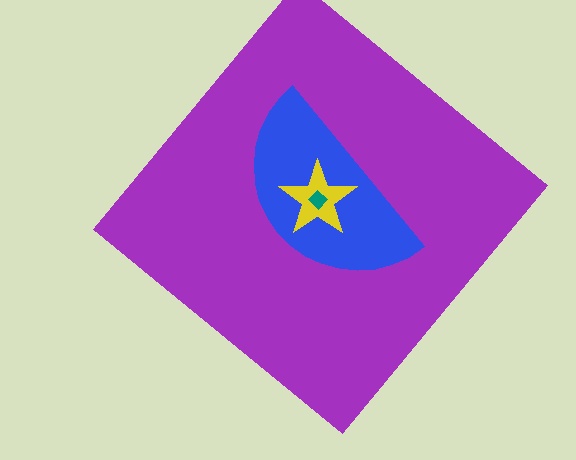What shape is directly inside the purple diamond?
The blue semicircle.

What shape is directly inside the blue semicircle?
The yellow star.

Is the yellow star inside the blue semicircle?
Yes.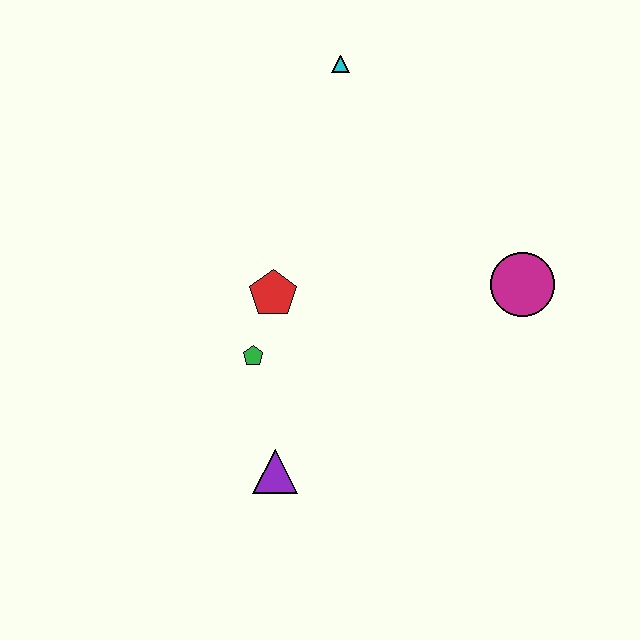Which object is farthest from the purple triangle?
The cyan triangle is farthest from the purple triangle.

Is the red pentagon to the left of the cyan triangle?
Yes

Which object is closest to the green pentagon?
The red pentagon is closest to the green pentagon.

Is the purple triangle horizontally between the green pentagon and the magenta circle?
Yes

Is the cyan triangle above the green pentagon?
Yes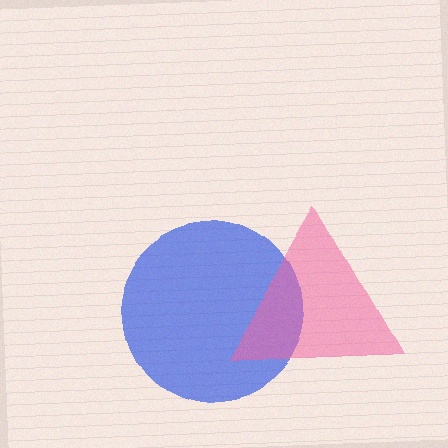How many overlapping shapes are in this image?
There are 2 overlapping shapes in the image.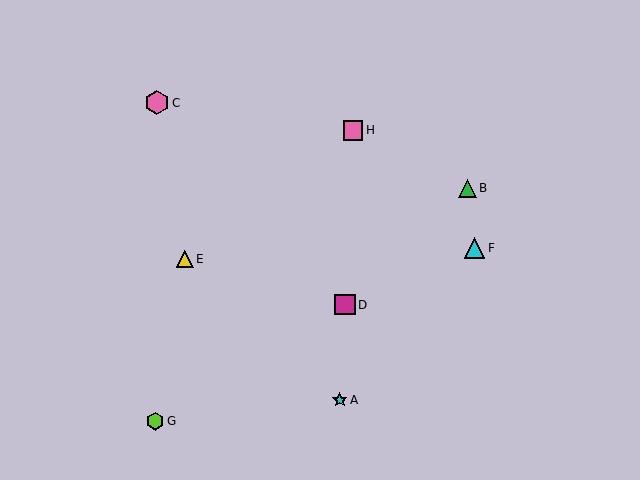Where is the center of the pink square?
The center of the pink square is at (353, 130).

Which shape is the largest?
The pink hexagon (labeled C) is the largest.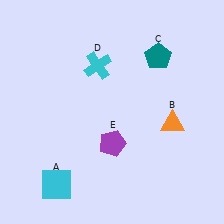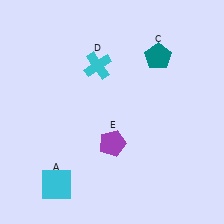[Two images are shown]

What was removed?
The orange triangle (B) was removed in Image 2.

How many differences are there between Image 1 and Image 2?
There is 1 difference between the two images.